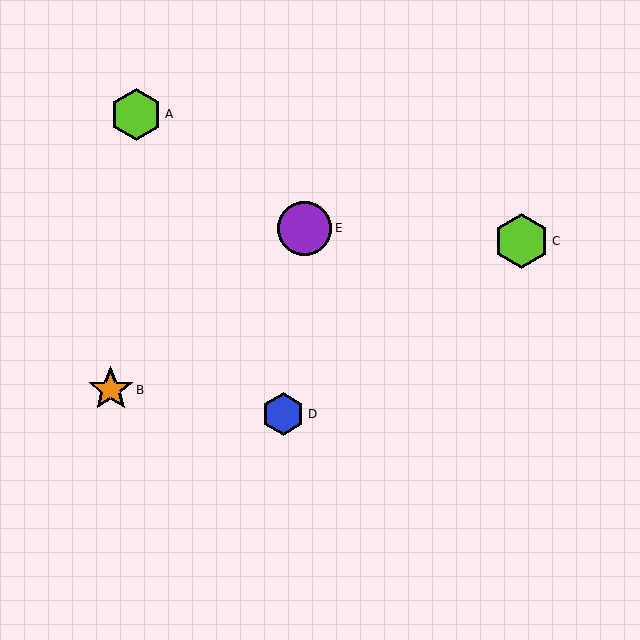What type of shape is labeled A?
Shape A is a lime hexagon.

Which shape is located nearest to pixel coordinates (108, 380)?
The orange star (labeled B) at (111, 390) is nearest to that location.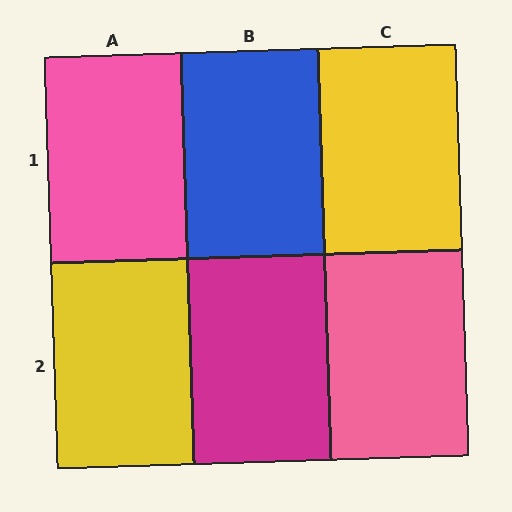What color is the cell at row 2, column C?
Pink.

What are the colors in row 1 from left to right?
Pink, blue, yellow.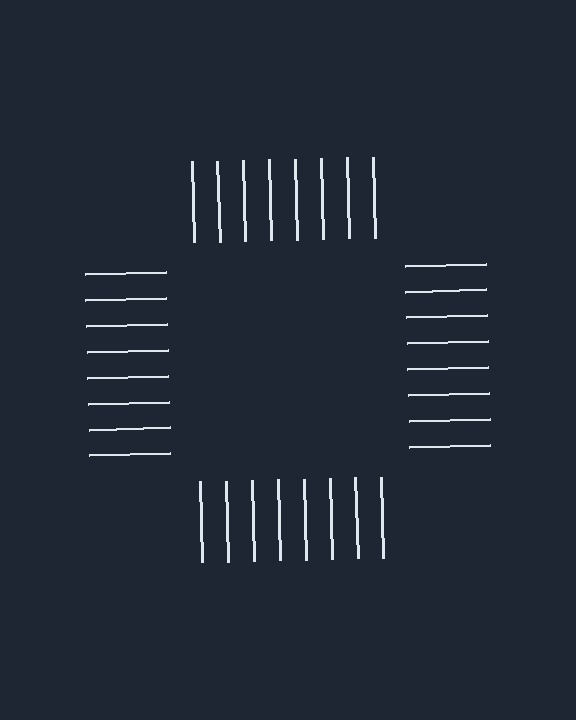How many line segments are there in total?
32 — 8 along each of the 4 edges.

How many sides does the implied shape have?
4 sides — the line-ends trace a square.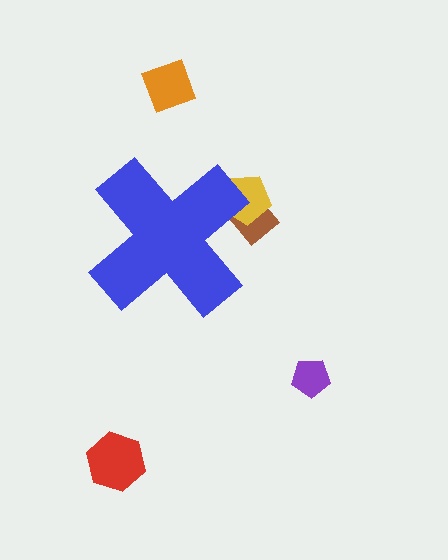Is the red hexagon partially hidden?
No, the red hexagon is fully visible.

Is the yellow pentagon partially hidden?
Yes, the yellow pentagon is partially hidden behind the blue cross.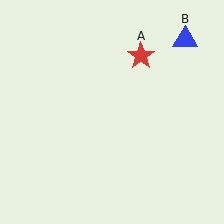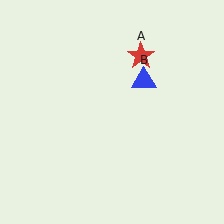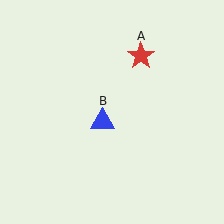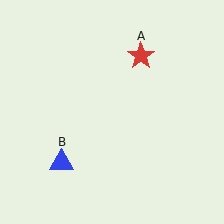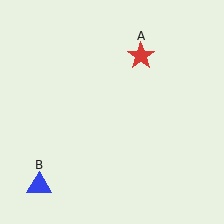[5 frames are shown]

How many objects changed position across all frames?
1 object changed position: blue triangle (object B).